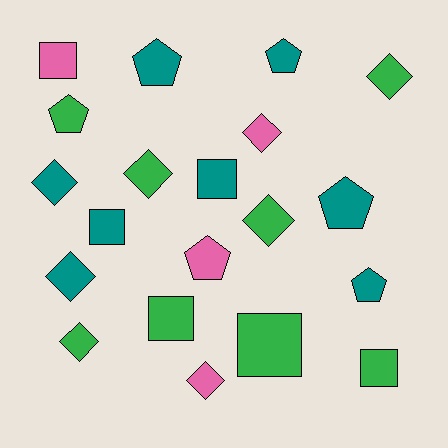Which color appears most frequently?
Green, with 8 objects.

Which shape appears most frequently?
Diamond, with 8 objects.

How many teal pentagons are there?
There are 4 teal pentagons.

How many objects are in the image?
There are 20 objects.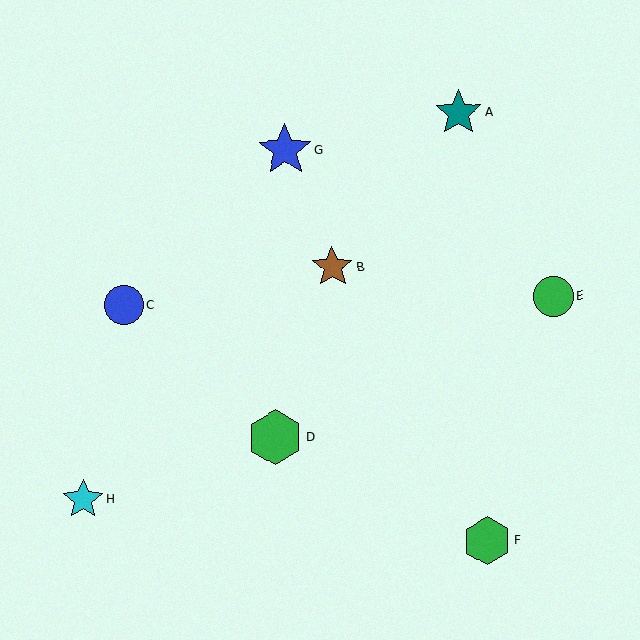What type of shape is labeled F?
Shape F is a green hexagon.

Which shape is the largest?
The green hexagon (labeled D) is the largest.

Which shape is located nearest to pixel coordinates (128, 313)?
The blue circle (labeled C) at (124, 305) is nearest to that location.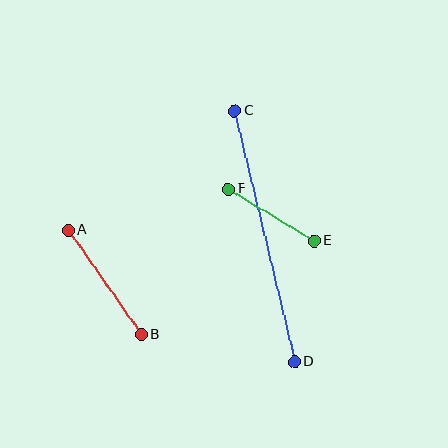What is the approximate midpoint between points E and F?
The midpoint is at approximately (271, 215) pixels.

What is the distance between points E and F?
The distance is approximately 100 pixels.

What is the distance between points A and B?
The distance is approximately 127 pixels.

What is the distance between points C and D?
The distance is approximately 258 pixels.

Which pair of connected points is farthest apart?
Points C and D are farthest apart.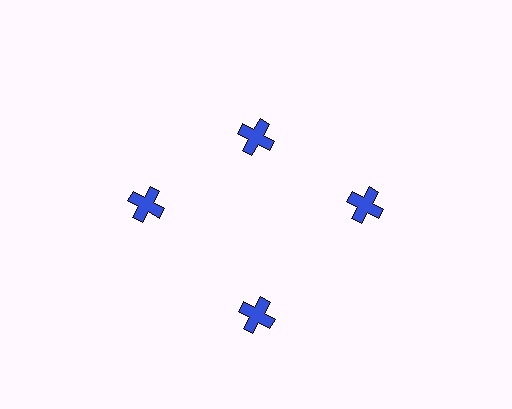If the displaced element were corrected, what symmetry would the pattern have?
It would have 4-fold rotational symmetry — the pattern would map onto itself every 90 degrees.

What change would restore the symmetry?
The symmetry would be restored by moving it outward, back onto the ring so that all 4 crosses sit at equal angles and equal distance from the center.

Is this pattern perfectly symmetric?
No. The 4 blue crosses are arranged in a ring, but one element near the 12 o'clock position is pulled inward toward the center, breaking the 4-fold rotational symmetry.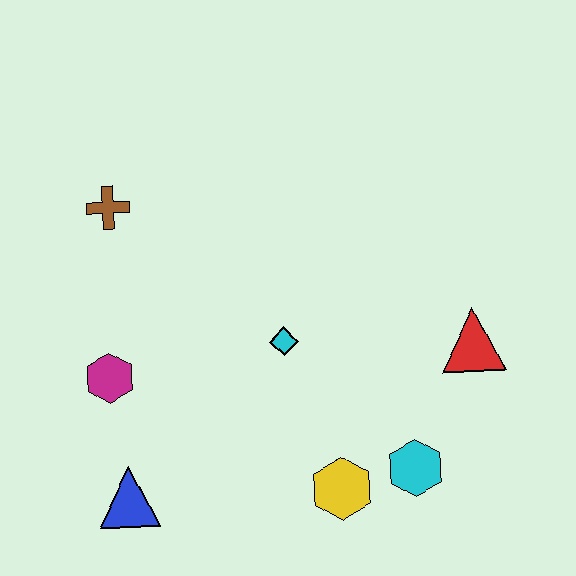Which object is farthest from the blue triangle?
The red triangle is farthest from the blue triangle.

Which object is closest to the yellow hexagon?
The cyan hexagon is closest to the yellow hexagon.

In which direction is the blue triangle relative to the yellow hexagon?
The blue triangle is to the left of the yellow hexagon.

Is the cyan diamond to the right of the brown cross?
Yes